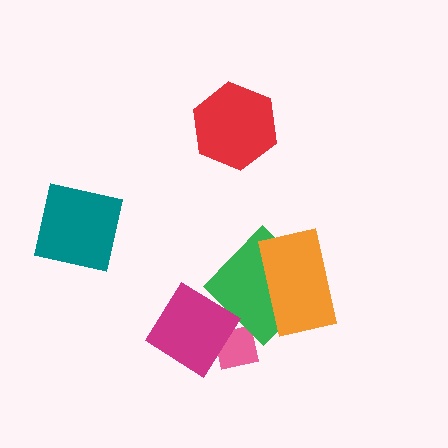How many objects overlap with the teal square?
0 objects overlap with the teal square.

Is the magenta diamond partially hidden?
No, no other shape covers it.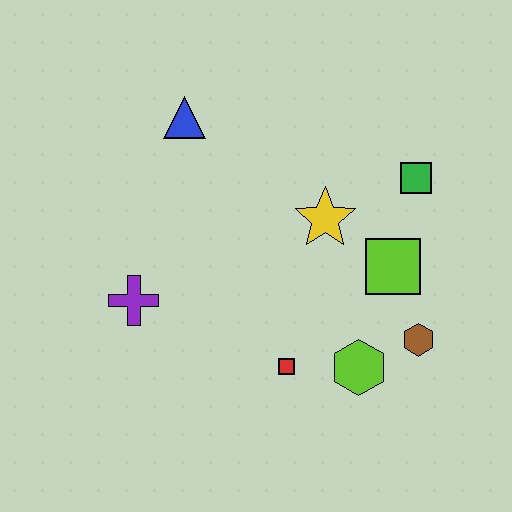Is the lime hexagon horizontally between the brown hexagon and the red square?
Yes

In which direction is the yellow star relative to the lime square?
The yellow star is to the left of the lime square.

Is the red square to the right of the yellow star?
No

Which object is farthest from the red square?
The blue triangle is farthest from the red square.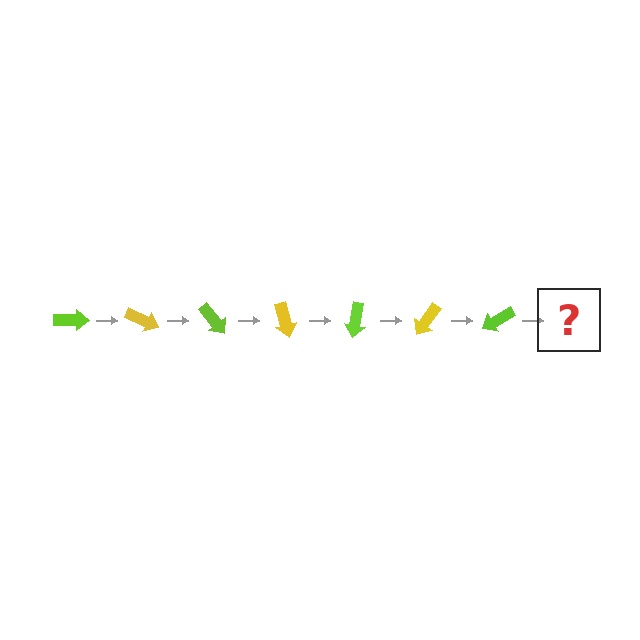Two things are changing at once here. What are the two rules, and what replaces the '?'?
The two rules are that it rotates 25 degrees each step and the color cycles through lime and yellow. The '?' should be a yellow arrow, rotated 175 degrees from the start.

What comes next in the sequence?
The next element should be a yellow arrow, rotated 175 degrees from the start.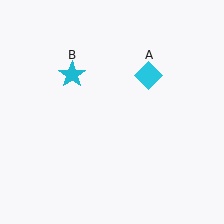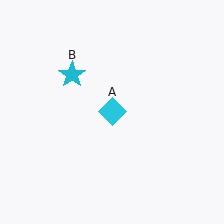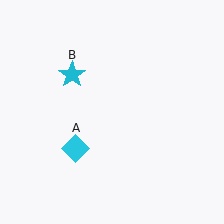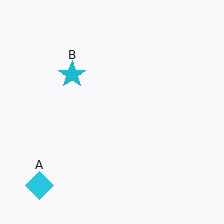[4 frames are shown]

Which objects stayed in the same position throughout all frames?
Cyan star (object B) remained stationary.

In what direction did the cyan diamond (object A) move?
The cyan diamond (object A) moved down and to the left.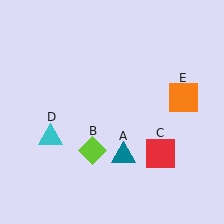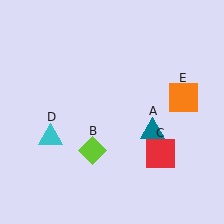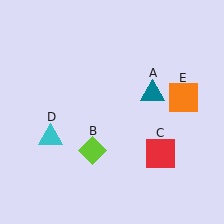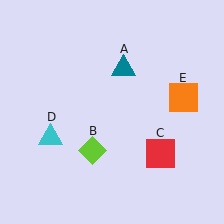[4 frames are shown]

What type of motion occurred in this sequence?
The teal triangle (object A) rotated counterclockwise around the center of the scene.